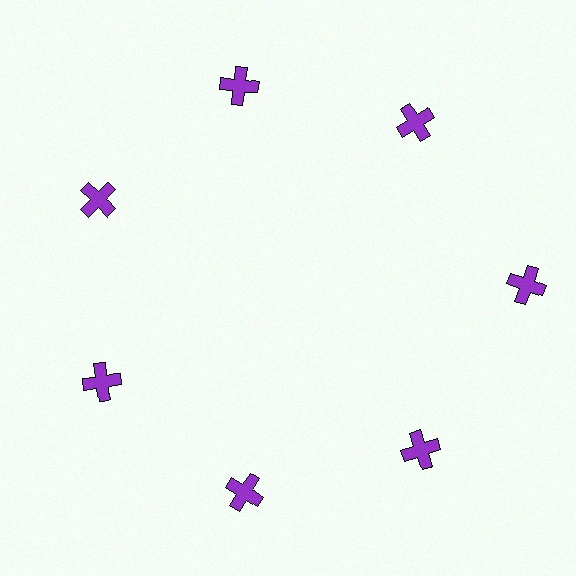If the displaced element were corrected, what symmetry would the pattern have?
It would have 7-fold rotational symmetry — the pattern would map onto itself every 51 degrees.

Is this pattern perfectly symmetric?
No. The 7 purple crosses are arranged in a ring, but one element near the 3 o'clock position is pushed outward from the center, breaking the 7-fold rotational symmetry.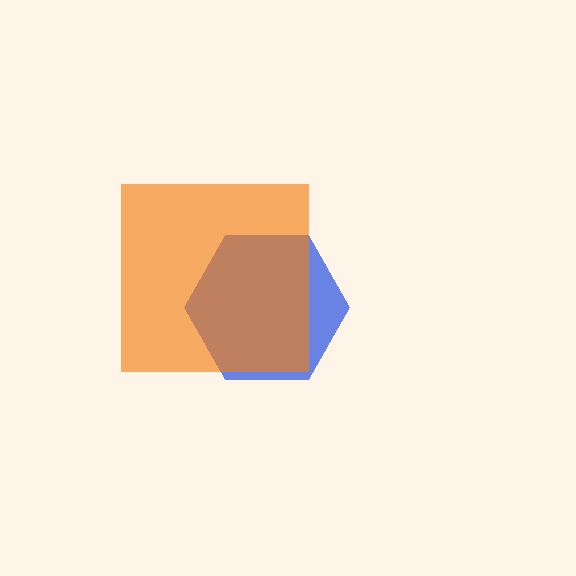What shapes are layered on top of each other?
The layered shapes are: a blue hexagon, an orange square.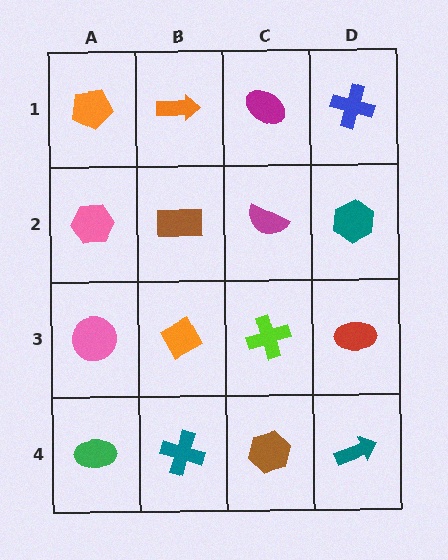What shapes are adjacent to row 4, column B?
An orange diamond (row 3, column B), a green ellipse (row 4, column A), a brown hexagon (row 4, column C).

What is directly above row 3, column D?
A teal hexagon.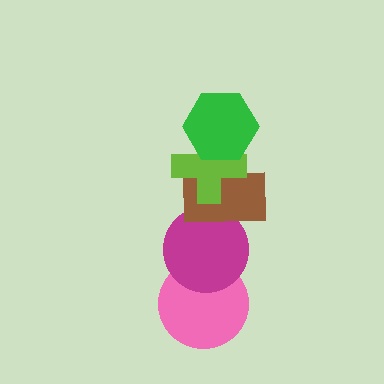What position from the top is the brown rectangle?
The brown rectangle is 3rd from the top.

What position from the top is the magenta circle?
The magenta circle is 4th from the top.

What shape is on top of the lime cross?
The green hexagon is on top of the lime cross.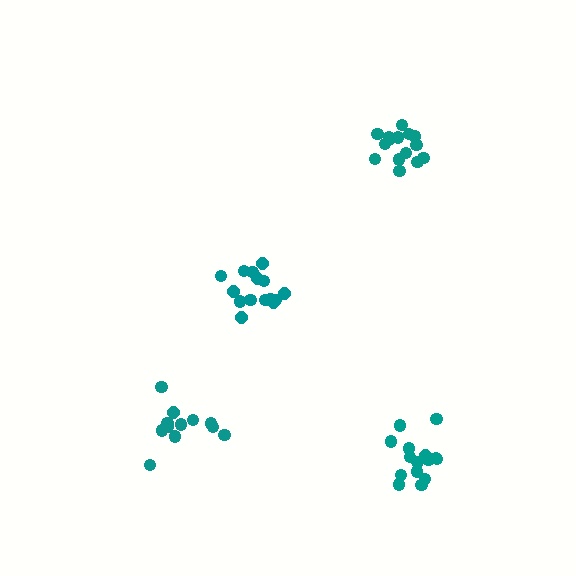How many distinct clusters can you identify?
There are 4 distinct clusters.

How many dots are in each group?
Group 1: 15 dots, Group 2: 15 dots, Group 3: 13 dots, Group 4: 15 dots (58 total).